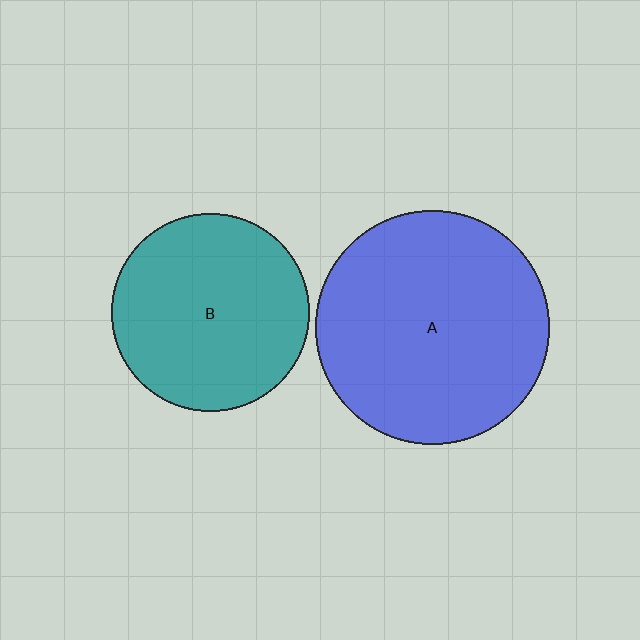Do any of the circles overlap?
No, none of the circles overlap.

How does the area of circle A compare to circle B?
Approximately 1.4 times.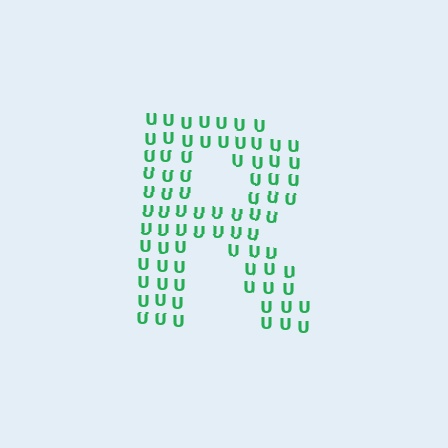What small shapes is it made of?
It is made of small letter U's.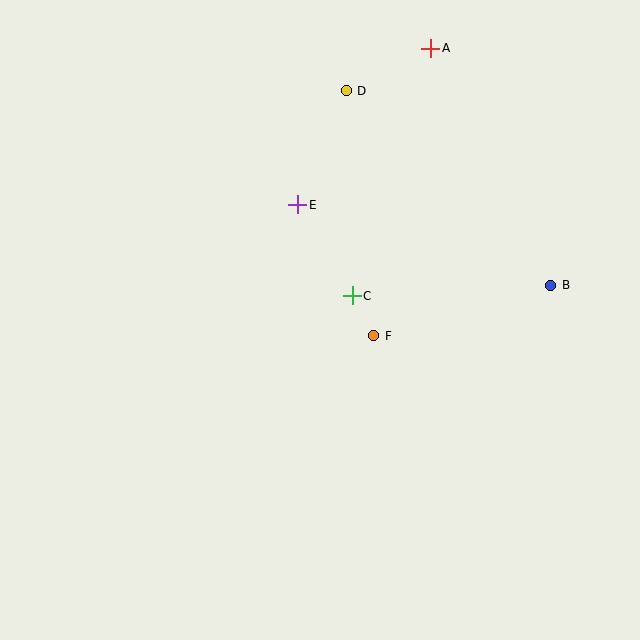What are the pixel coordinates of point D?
Point D is at (346, 91).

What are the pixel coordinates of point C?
Point C is at (352, 296).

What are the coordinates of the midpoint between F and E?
The midpoint between F and E is at (336, 270).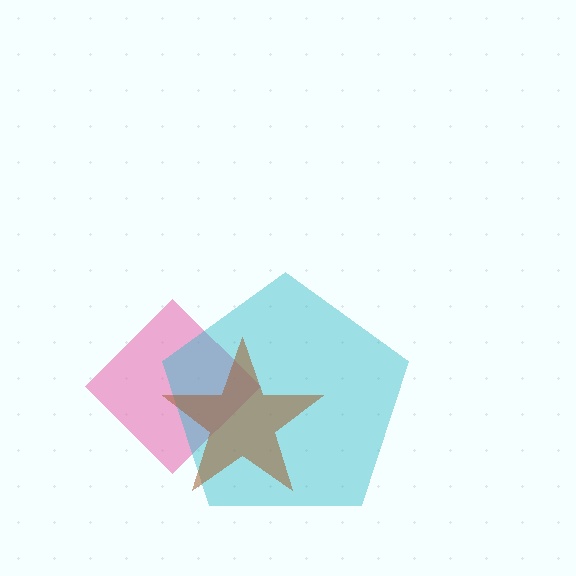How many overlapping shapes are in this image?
There are 3 overlapping shapes in the image.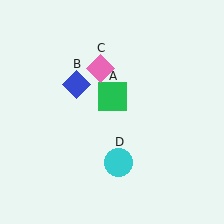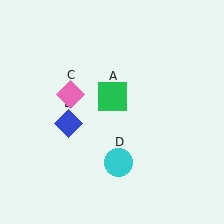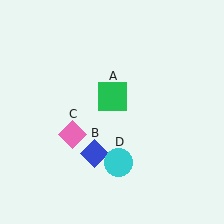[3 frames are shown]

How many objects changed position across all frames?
2 objects changed position: blue diamond (object B), pink diamond (object C).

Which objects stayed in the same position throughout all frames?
Green square (object A) and cyan circle (object D) remained stationary.